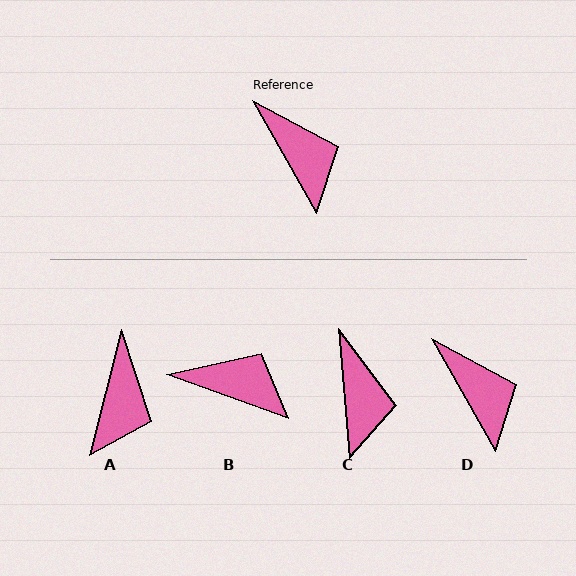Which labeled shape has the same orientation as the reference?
D.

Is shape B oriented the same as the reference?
No, it is off by about 41 degrees.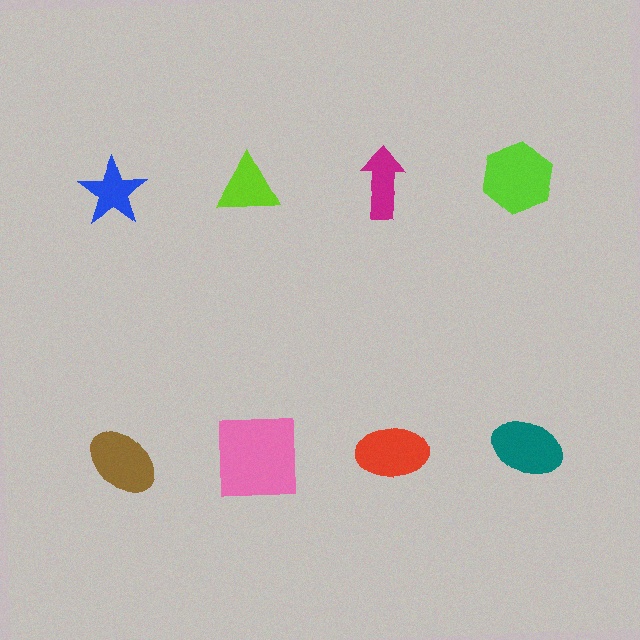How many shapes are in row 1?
4 shapes.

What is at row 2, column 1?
A brown ellipse.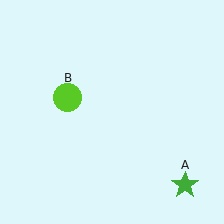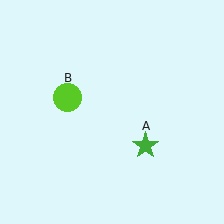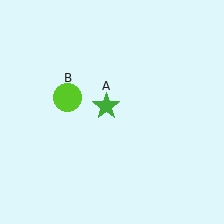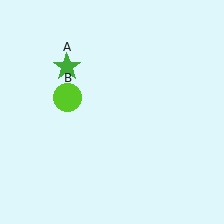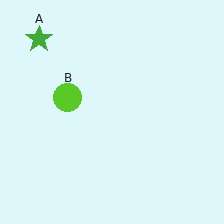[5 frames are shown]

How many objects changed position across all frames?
1 object changed position: green star (object A).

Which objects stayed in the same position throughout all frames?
Lime circle (object B) remained stationary.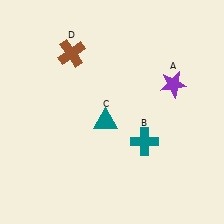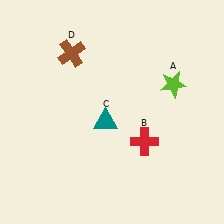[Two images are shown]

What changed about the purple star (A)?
In Image 1, A is purple. In Image 2, it changed to lime.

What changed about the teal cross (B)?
In Image 1, B is teal. In Image 2, it changed to red.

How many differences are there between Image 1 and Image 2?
There are 2 differences between the two images.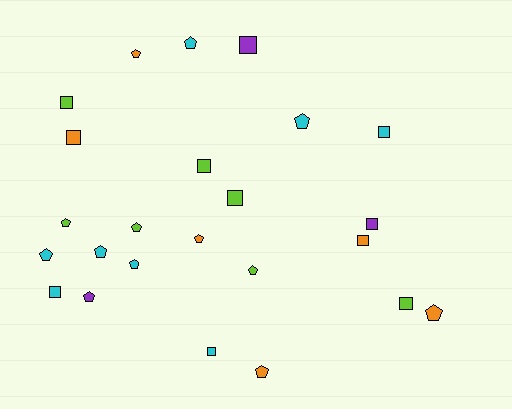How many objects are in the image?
There are 24 objects.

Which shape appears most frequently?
Pentagon, with 13 objects.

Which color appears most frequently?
Cyan, with 8 objects.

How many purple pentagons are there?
There is 1 purple pentagon.